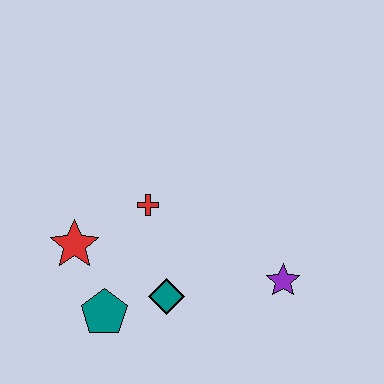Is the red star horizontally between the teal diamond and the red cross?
No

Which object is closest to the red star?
The teal pentagon is closest to the red star.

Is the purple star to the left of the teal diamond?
No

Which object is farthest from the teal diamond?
The purple star is farthest from the teal diamond.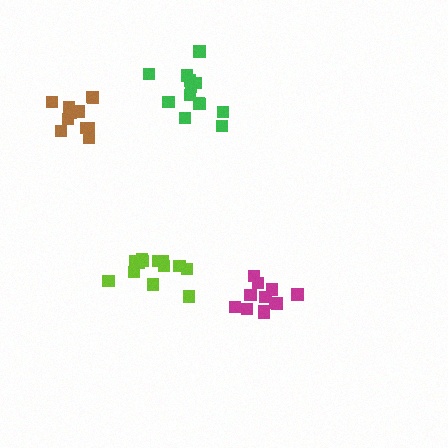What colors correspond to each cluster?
The clusters are colored: green, magenta, lime, brown.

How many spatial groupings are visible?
There are 4 spatial groupings.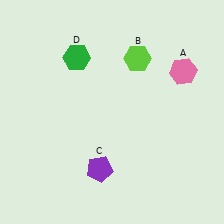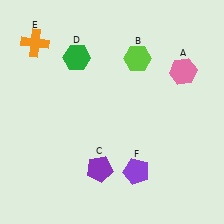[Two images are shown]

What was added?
An orange cross (E), a purple pentagon (F) were added in Image 2.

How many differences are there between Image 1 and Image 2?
There are 2 differences between the two images.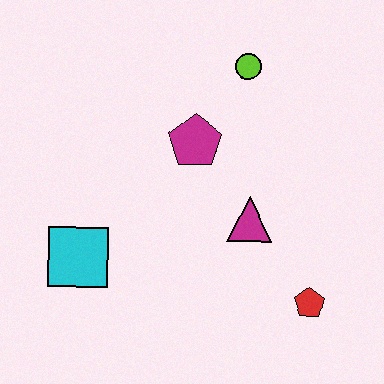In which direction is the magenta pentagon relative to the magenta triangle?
The magenta pentagon is above the magenta triangle.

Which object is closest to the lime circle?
The magenta pentagon is closest to the lime circle.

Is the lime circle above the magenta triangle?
Yes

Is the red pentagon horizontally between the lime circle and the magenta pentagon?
No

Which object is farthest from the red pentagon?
The lime circle is farthest from the red pentagon.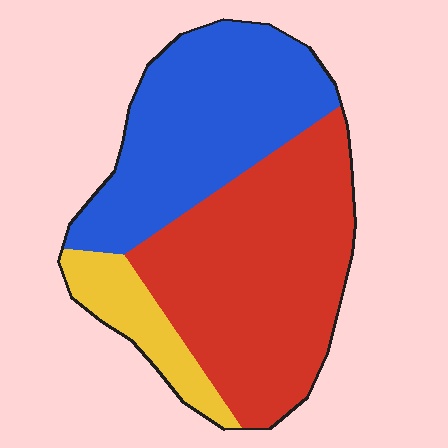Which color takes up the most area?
Red, at roughly 50%.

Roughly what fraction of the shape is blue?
Blue covers 39% of the shape.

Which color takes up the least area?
Yellow, at roughly 10%.